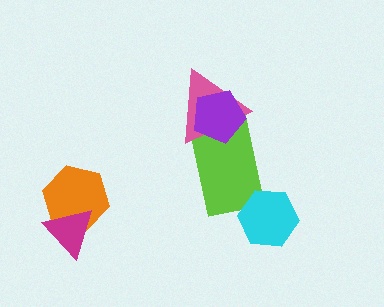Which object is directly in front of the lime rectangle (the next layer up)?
The pink triangle is directly in front of the lime rectangle.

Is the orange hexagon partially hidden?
Yes, it is partially covered by another shape.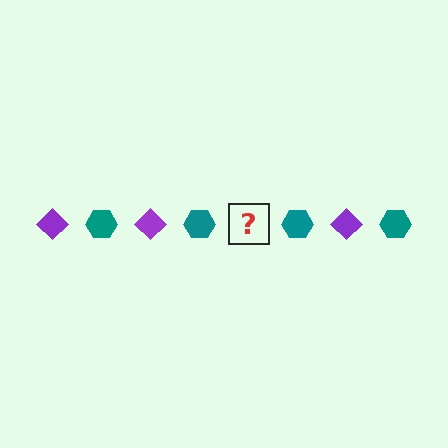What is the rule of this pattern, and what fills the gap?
The rule is that the pattern alternates between purple diamond and teal hexagon. The gap should be filled with a purple diamond.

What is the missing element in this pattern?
The missing element is a purple diamond.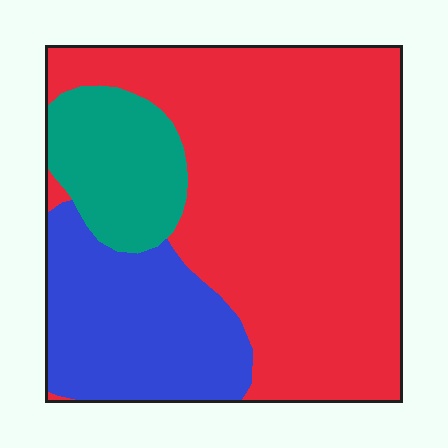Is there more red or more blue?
Red.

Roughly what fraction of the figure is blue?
Blue takes up about one quarter (1/4) of the figure.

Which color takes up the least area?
Teal, at roughly 15%.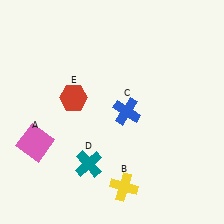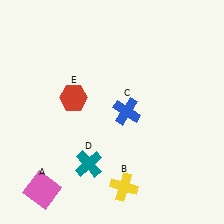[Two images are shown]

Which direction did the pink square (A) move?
The pink square (A) moved down.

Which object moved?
The pink square (A) moved down.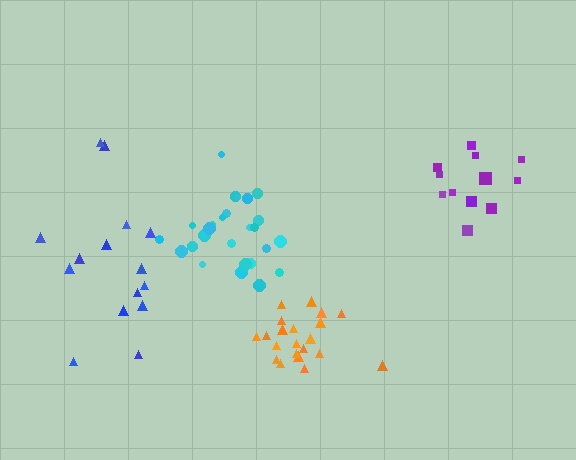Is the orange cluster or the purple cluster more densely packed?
Orange.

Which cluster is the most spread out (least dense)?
Blue.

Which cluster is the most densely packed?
Orange.